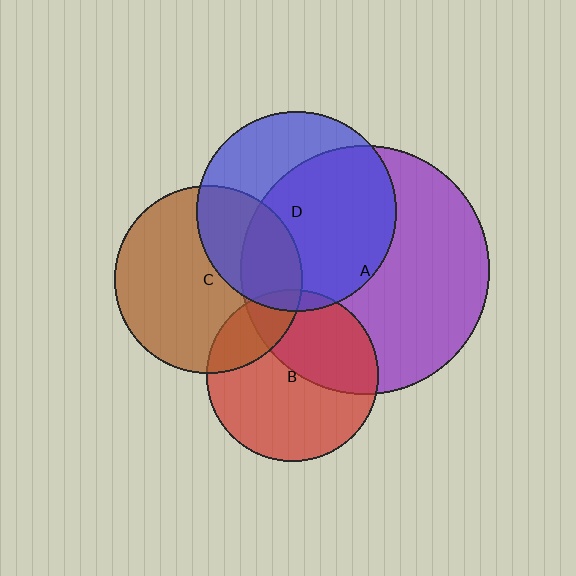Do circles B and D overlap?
Yes.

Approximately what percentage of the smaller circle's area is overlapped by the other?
Approximately 5%.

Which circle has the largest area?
Circle A (purple).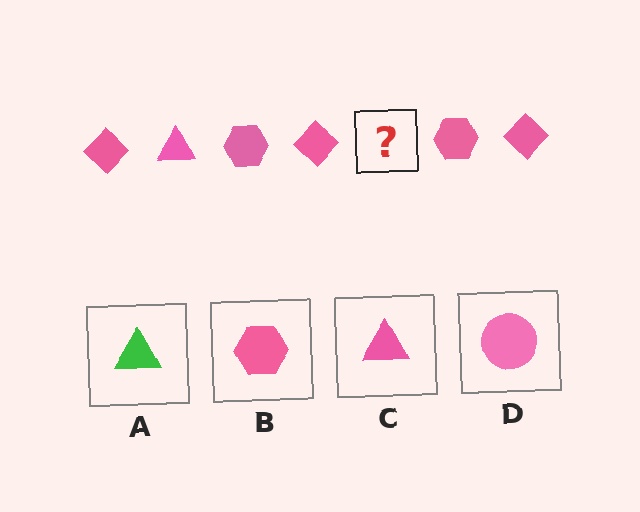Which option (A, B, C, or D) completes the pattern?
C.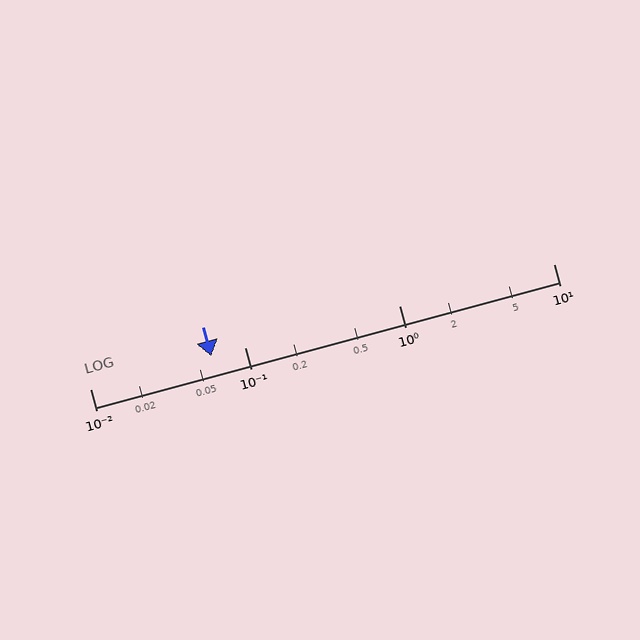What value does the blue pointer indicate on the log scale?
The pointer indicates approximately 0.061.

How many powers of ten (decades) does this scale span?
The scale spans 3 decades, from 0.01 to 10.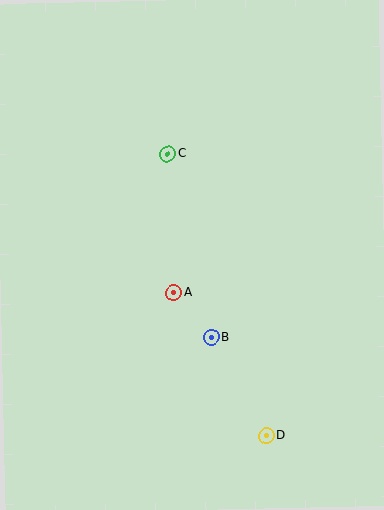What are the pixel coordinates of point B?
Point B is at (211, 337).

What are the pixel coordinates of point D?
Point D is at (266, 435).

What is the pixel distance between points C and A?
The distance between C and A is 139 pixels.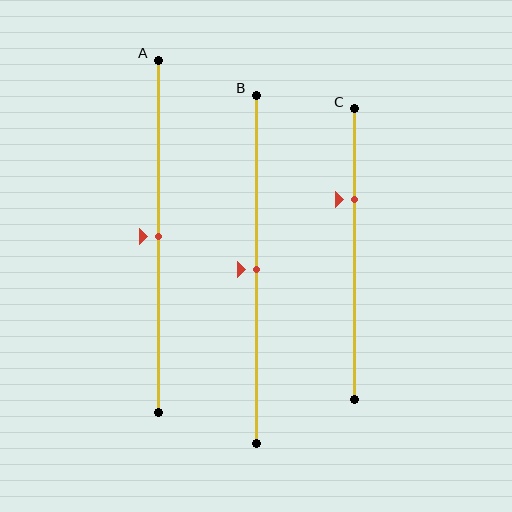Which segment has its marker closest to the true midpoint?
Segment A has its marker closest to the true midpoint.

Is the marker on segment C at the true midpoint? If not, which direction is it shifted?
No, the marker on segment C is shifted upward by about 19% of the segment length.